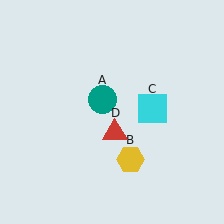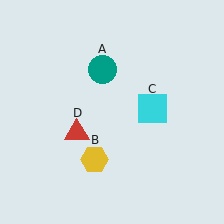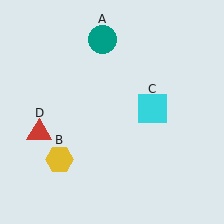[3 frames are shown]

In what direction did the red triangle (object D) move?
The red triangle (object D) moved left.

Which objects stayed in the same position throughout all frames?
Cyan square (object C) remained stationary.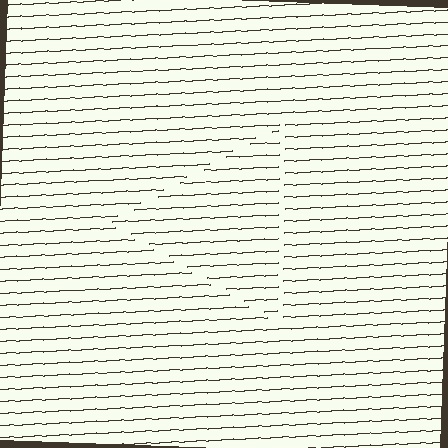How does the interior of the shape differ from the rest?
The interior of the shape contains the same grating, shifted by half a period — the contour is defined by the phase discontinuity where line-ends from the inner and outer gratings abut.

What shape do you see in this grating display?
An illusory triangle. The interior of the shape contains the same grating, shifted by half a period — the contour is defined by the phase discontinuity where line-ends from the inner and outer gratings abut.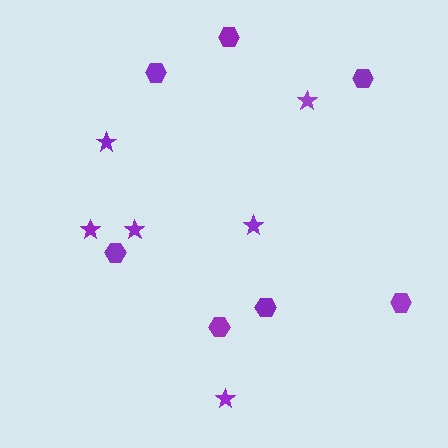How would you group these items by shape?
There are 2 groups: one group of hexagons (7) and one group of stars (6).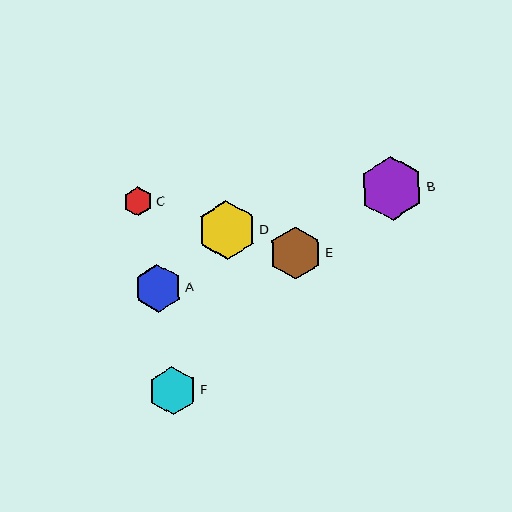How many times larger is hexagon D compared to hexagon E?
Hexagon D is approximately 1.1 times the size of hexagon E.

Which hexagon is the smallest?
Hexagon C is the smallest with a size of approximately 29 pixels.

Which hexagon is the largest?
Hexagon B is the largest with a size of approximately 64 pixels.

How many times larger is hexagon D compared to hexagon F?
Hexagon D is approximately 1.2 times the size of hexagon F.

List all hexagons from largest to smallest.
From largest to smallest: B, D, E, F, A, C.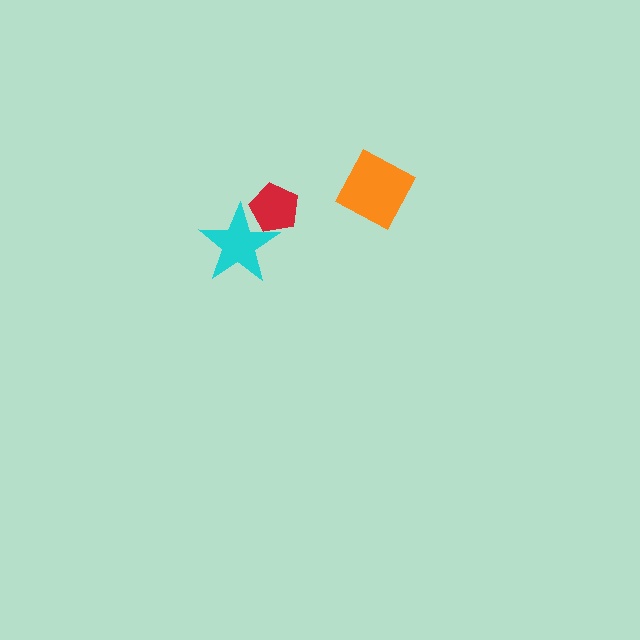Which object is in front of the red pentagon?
The cyan star is in front of the red pentagon.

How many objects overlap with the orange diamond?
0 objects overlap with the orange diamond.